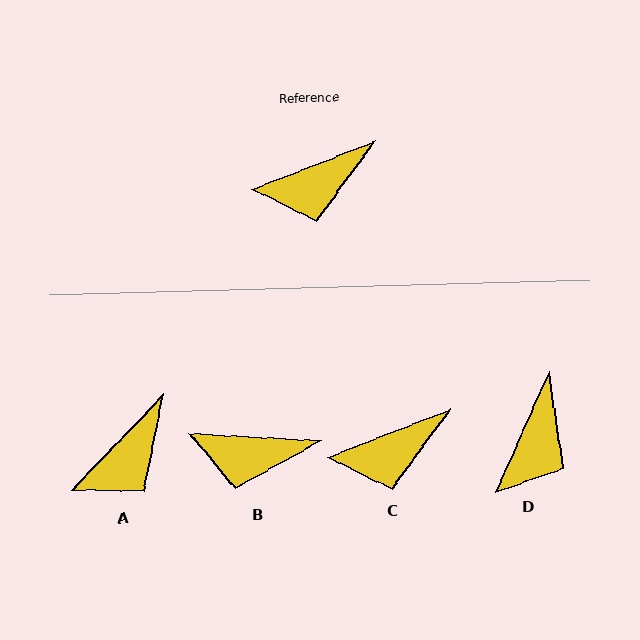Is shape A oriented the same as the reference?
No, it is off by about 25 degrees.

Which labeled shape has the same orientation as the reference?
C.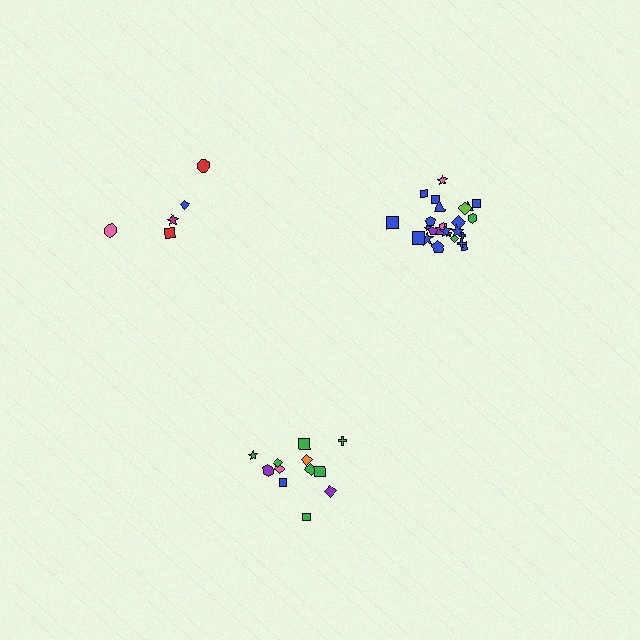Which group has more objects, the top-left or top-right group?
The top-right group.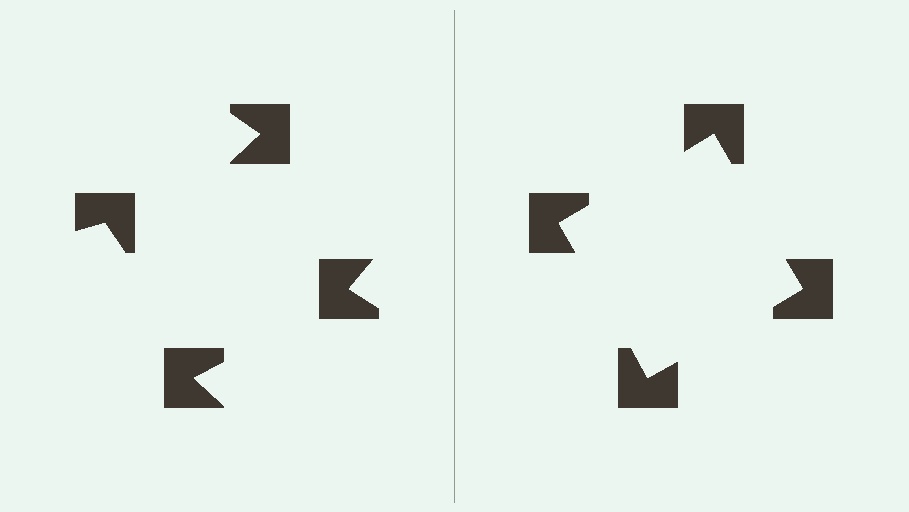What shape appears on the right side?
An illusory square.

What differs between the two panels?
The notched squares are positioned identically on both sides; only the wedge orientations differ. On the right they align to a square; on the left they are misaligned.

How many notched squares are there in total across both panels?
8 — 4 on each side.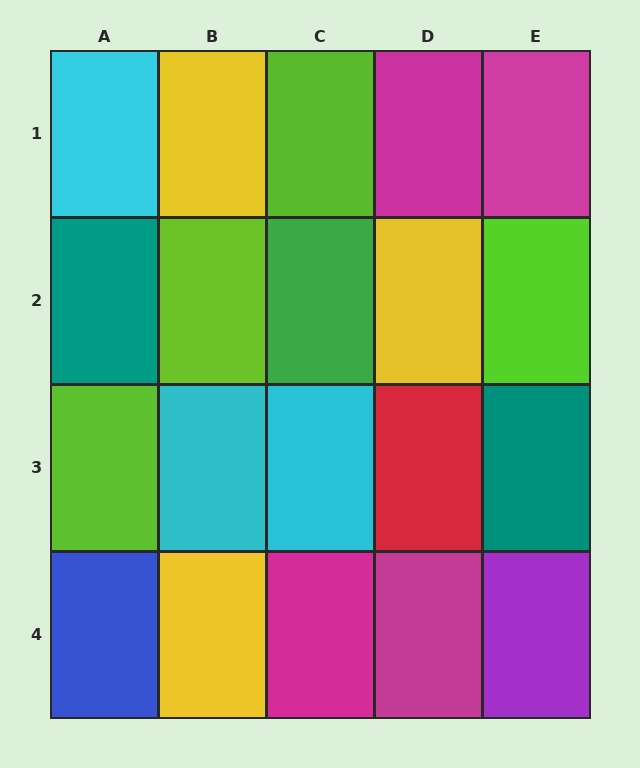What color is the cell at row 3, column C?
Cyan.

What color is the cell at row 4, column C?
Magenta.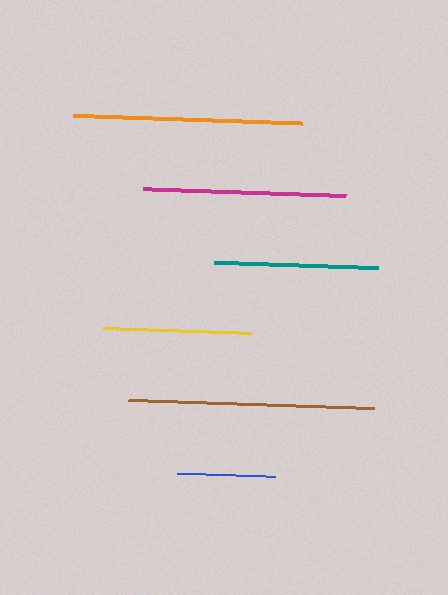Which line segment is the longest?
The brown line is the longest at approximately 246 pixels.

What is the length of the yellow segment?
The yellow segment is approximately 148 pixels long.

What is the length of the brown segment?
The brown segment is approximately 246 pixels long.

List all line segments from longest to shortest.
From longest to shortest: brown, orange, magenta, teal, yellow, blue.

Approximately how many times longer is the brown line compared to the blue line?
The brown line is approximately 2.5 times the length of the blue line.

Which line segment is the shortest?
The blue line is the shortest at approximately 98 pixels.